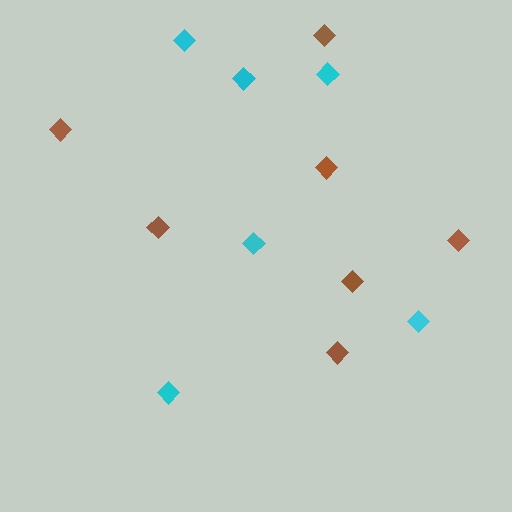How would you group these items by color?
There are 2 groups: one group of cyan diamonds (6) and one group of brown diamonds (7).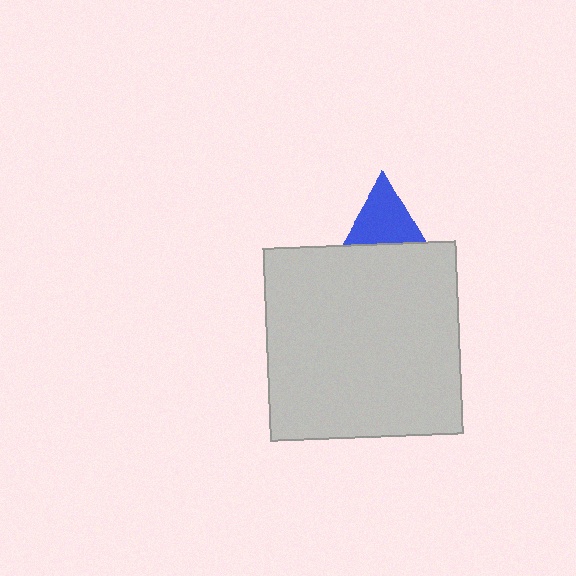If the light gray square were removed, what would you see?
You would see the complete blue triangle.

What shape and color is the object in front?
The object in front is a light gray square.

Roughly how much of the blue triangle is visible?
A small part of it is visible (roughly 43%).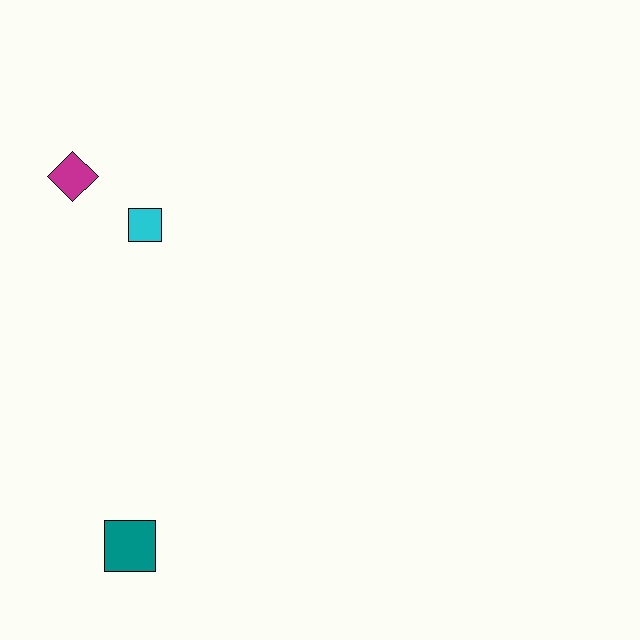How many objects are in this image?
There are 3 objects.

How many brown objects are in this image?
There are no brown objects.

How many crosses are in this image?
There are no crosses.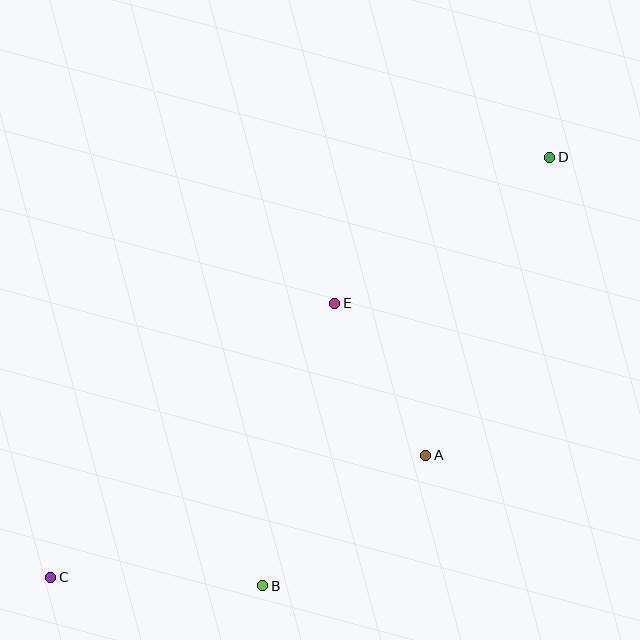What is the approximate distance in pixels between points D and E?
The distance between D and E is approximately 260 pixels.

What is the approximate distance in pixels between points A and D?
The distance between A and D is approximately 323 pixels.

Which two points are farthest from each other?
Points C and D are farthest from each other.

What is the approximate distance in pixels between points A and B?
The distance between A and B is approximately 209 pixels.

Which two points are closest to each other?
Points A and E are closest to each other.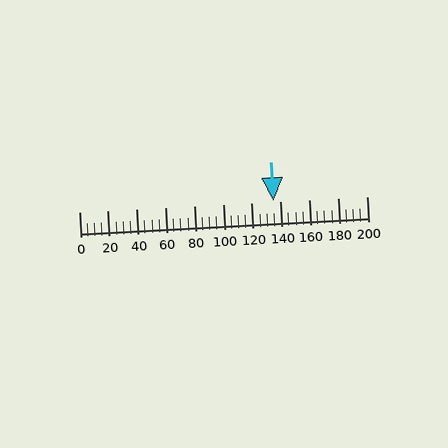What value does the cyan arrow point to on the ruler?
The cyan arrow points to approximately 135.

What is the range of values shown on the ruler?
The ruler shows values from 0 to 200.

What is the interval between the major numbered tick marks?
The major tick marks are spaced 20 units apart.